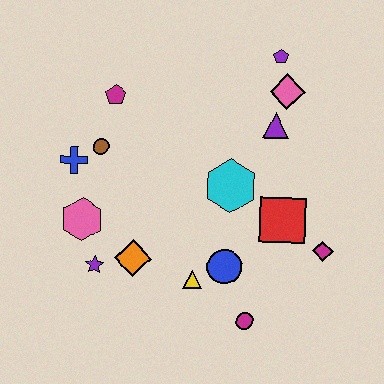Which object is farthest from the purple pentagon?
The purple star is farthest from the purple pentagon.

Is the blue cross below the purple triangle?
Yes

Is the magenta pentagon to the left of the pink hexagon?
No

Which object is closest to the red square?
The magenta diamond is closest to the red square.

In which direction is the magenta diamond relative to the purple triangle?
The magenta diamond is below the purple triangle.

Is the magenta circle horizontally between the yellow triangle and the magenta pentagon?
No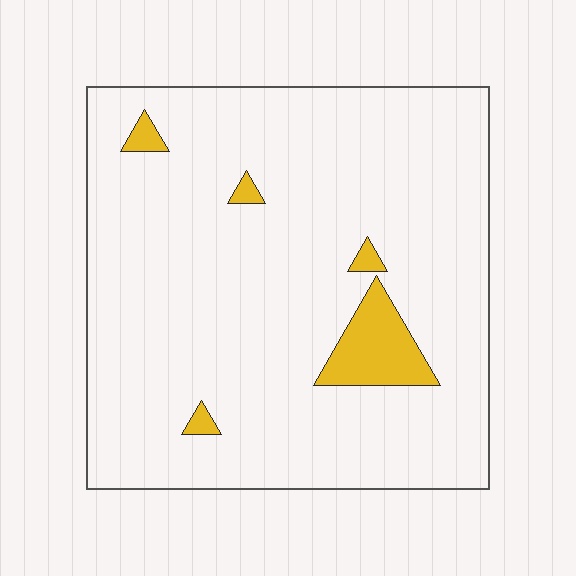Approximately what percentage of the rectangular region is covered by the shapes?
Approximately 5%.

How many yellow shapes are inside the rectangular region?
5.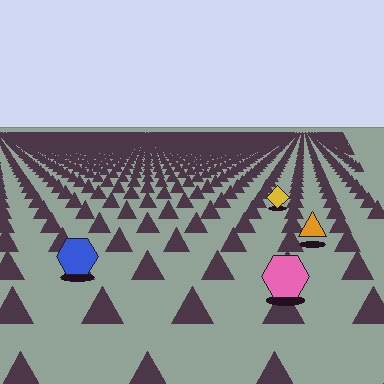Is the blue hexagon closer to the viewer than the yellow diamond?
Yes. The blue hexagon is closer — you can tell from the texture gradient: the ground texture is coarser near it.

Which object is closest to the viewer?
The pink hexagon is closest. The texture marks near it are larger and more spread out.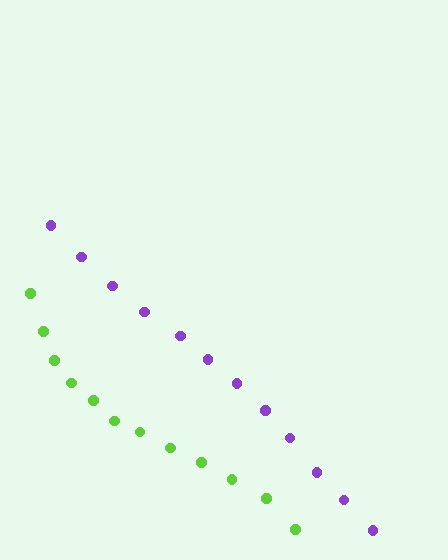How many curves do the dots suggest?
There are 2 distinct paths.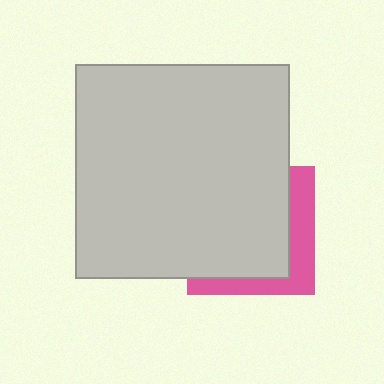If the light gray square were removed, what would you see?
You would see the complete pink square.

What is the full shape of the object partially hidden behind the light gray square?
The partially hidden object is a pink square.